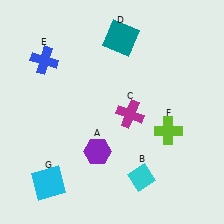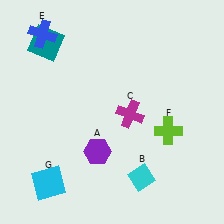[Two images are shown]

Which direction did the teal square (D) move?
The teal square (D) moved left.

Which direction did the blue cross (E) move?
The blue cross (E) moved up.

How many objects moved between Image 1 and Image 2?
2 objects moved between the two images.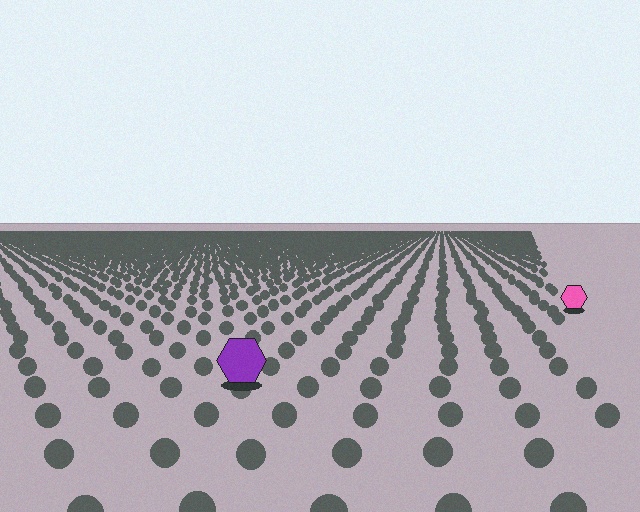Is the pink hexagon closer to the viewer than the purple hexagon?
No. The purple hexagon is closer — you can tell from the texture gradient: the ground texture is coarser near it.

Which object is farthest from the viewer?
The pink hexagon is farthest from the viewer. It appears smaller and the ground texture around it is denser.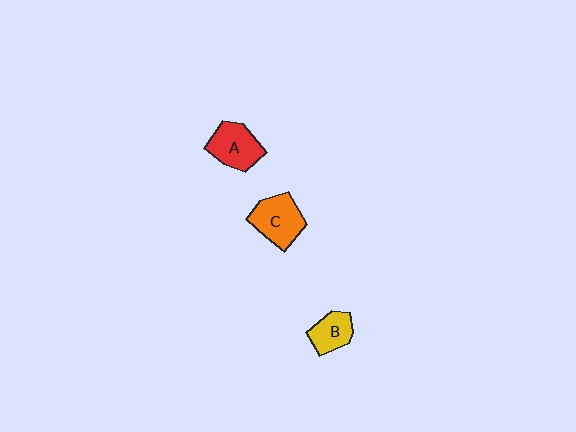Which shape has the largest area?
Shape C (orange).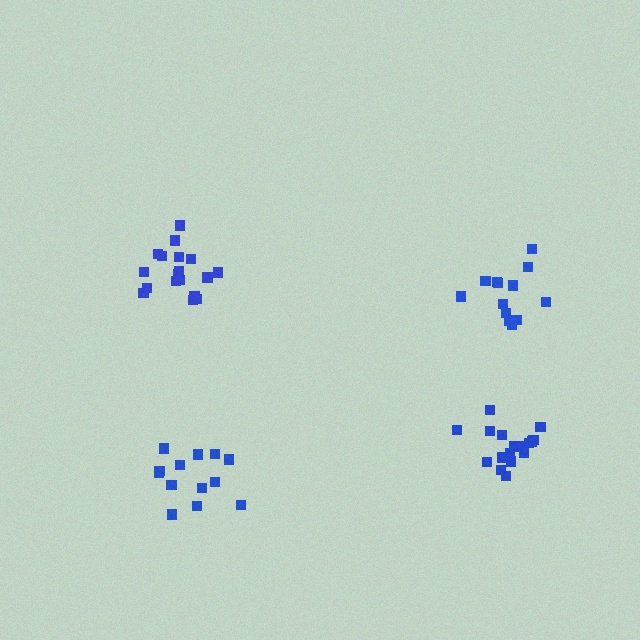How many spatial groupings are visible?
There are 4 spatial groupings.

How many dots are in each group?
Group 1: 13 dots, Group 2: 17 dots, Group 3: 18 dots, Group 4: 13 dots (61 total).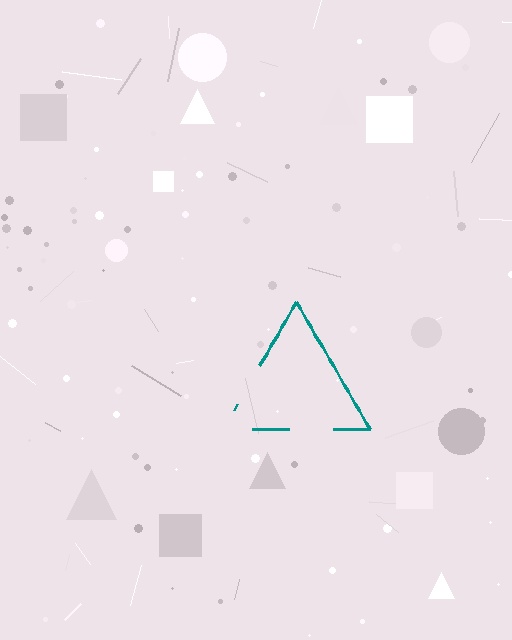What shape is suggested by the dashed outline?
The dashed outline suggests a triangle.